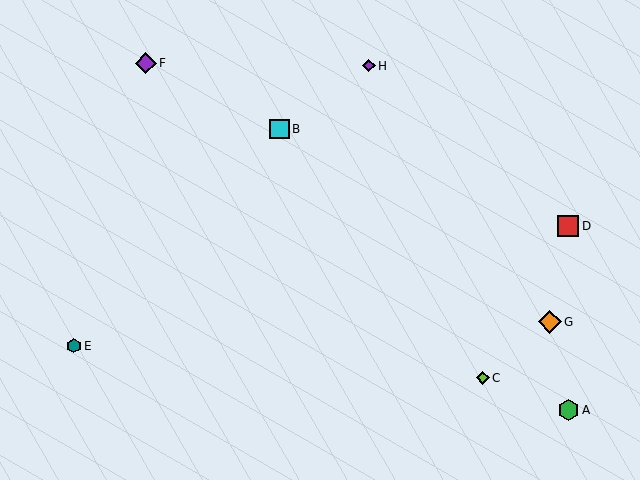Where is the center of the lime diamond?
The center of the lime diamond is at (483, 378).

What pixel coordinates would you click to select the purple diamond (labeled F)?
Click at (146, 63) to select the purple diamond F.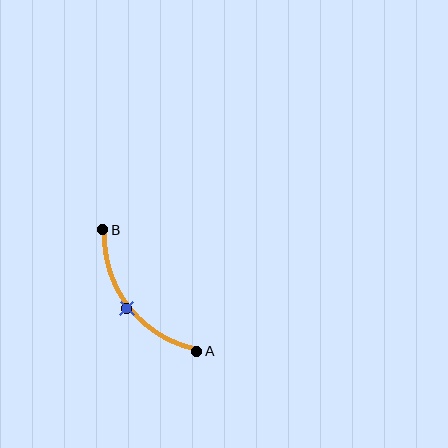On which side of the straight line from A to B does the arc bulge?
The arc bulges below and to the left of the straight line connecting A and B.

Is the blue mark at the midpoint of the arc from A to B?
Yes. The blue mark lies on the arc at equal arc-length from both A and B — it is the arc midpoint.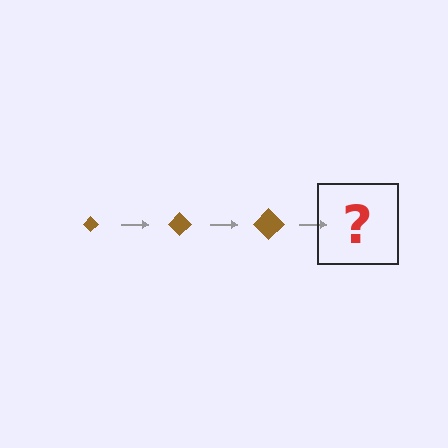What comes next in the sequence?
The next element should be a brown diamond, larger than the previous one.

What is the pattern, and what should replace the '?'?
The pattern is that the diamond gets progressively larger each step. The '?' should be a brown diamond, larger than the previous one.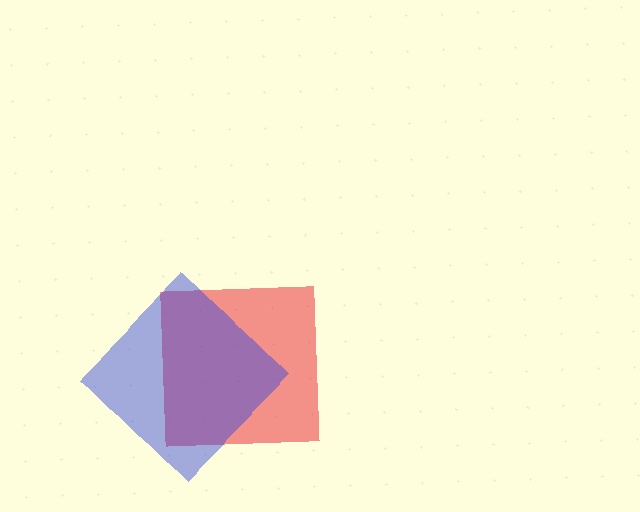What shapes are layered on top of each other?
The layered shapes are: a red square, a blue diamond.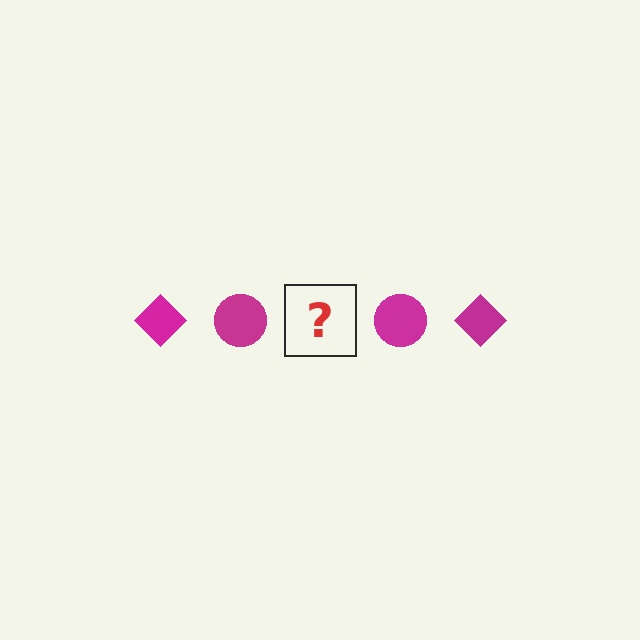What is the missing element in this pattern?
The missing element is a magenta diamond.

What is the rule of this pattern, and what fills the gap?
The rule is that the pattern cycles through diamond, circle shapes in magenta. The gap should be filled with a magenta diamond.